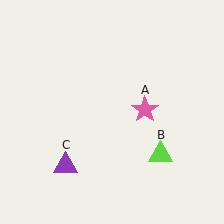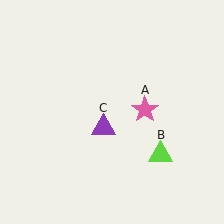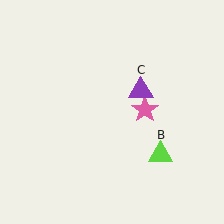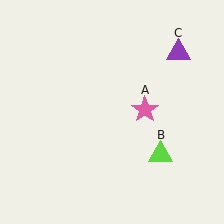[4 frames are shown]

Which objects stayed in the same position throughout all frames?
Pink star (object A) and lime triangle (object B) remained stationary.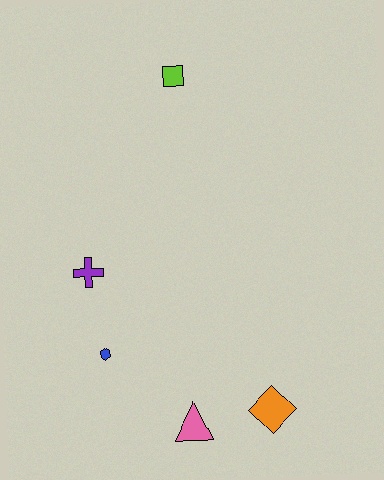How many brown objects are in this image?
There are no brown objects.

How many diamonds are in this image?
There is 1 diamond.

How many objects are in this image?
There are 5 objects.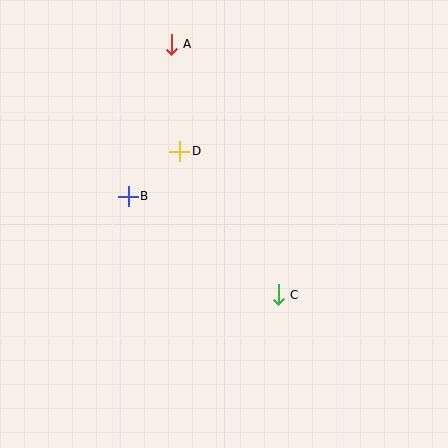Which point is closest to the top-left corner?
Point A is closest to the top-left corner.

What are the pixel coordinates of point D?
Point D is at (180, 152).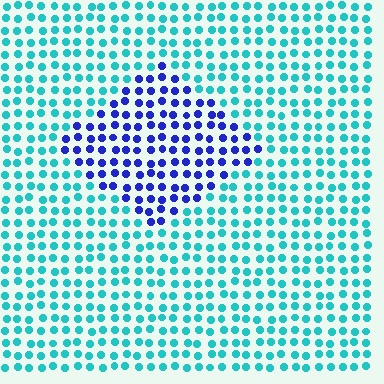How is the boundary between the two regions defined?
The boundary is defined purely by a slight shift in hue (about 59 degrees). Spacing, size, and orientation are identical on both sides.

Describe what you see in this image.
The image is filled with small cyan elements in a uniform arrangement. A diamond-shaped region is visible where the elements are tinted to a slightly different hue, forming a subtle color boundary.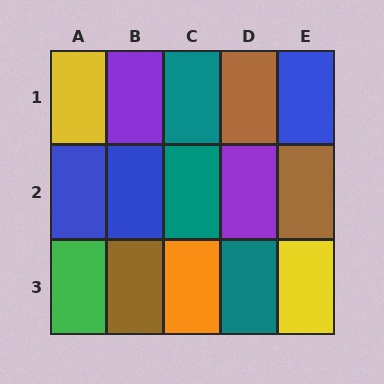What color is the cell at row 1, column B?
Purple.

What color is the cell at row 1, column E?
Blue.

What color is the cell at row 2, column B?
Blue.